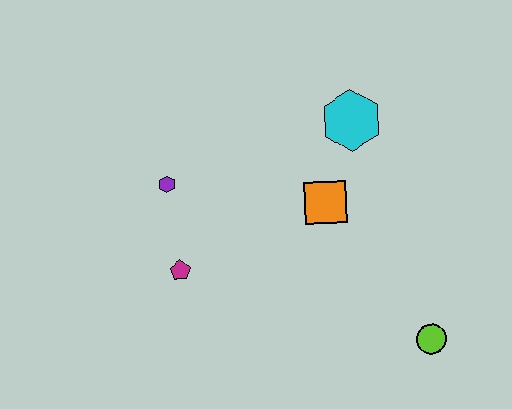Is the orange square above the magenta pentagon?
Yes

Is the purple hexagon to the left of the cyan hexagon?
Yes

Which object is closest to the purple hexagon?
The magenta pentagon is closest to the purple hexagon.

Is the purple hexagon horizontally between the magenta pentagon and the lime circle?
No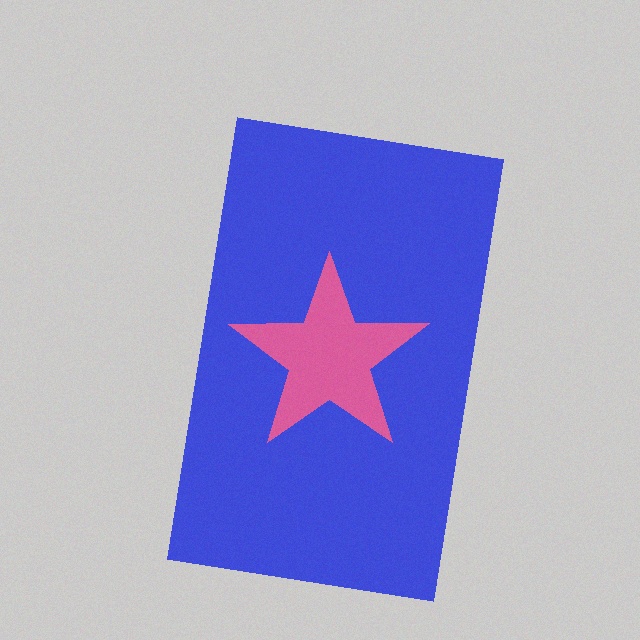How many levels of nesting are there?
2.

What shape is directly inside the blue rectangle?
The pink star.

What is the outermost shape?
The blue rectangle.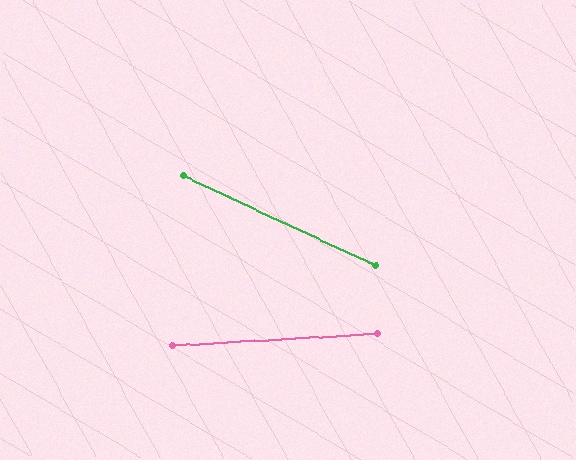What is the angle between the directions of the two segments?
Approximately 28 degrees.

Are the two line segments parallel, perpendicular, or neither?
Neither parallel nor perpendicular — they differ by about 28°.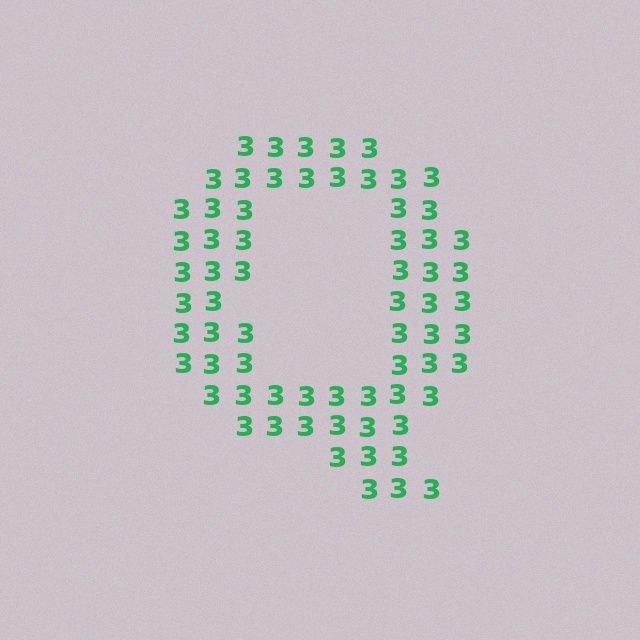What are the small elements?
The small elements are digit 3's.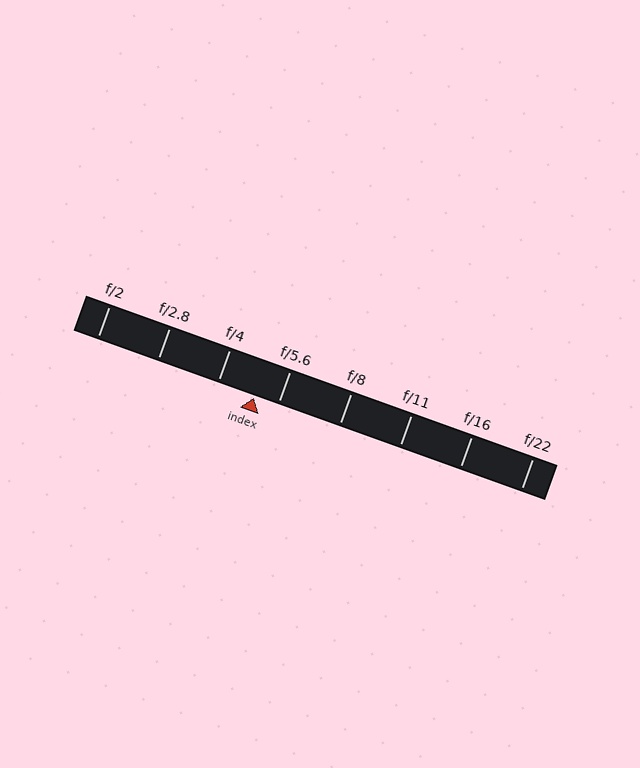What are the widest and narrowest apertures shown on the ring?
The widest aperture shown is f/2 and the narrowest is f/22.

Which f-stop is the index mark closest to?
The index mark is closest to f/5.6.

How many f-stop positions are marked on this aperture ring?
There are 8 f-stop positions marked.